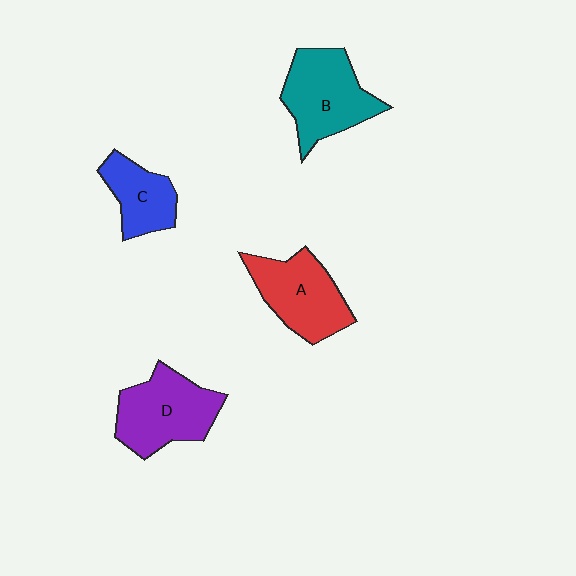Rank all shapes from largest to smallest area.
From largest to smallest: B (teal), D (purple), A (red), C (blue).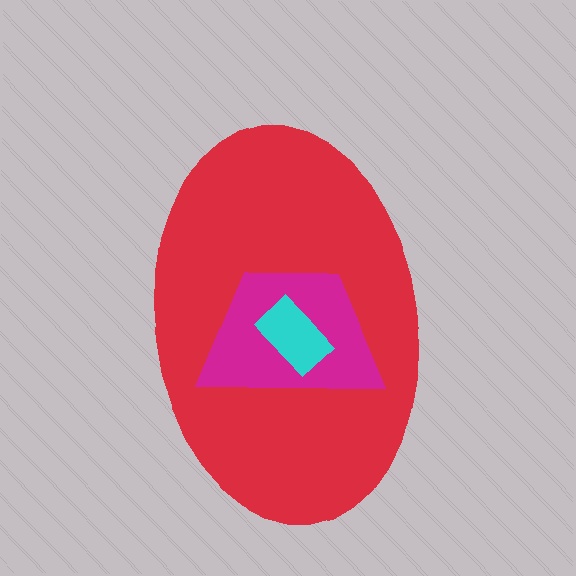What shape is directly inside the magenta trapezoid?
The cyan rectangle.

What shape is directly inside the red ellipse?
The magenta trapezoid.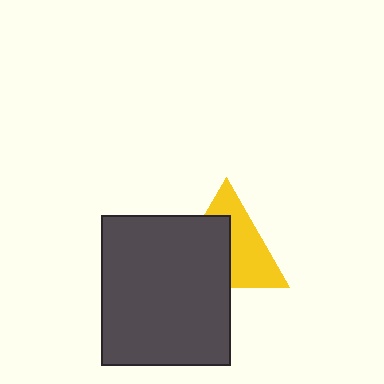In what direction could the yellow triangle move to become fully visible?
The yellow triangle could move toward the upper-right. That would shift it out from behind the dark gray rectangle entirely.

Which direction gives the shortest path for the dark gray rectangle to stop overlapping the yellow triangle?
Moving toward the lower-left gives the shortest separation.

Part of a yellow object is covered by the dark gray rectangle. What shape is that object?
It is a triangle.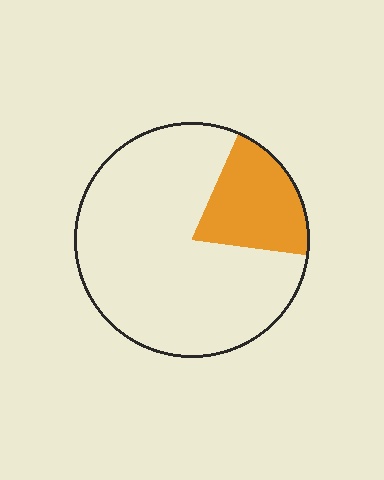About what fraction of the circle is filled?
About one fifth (1/5).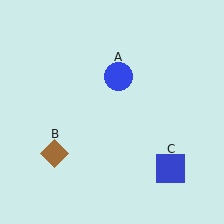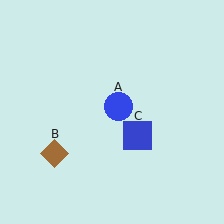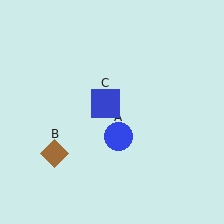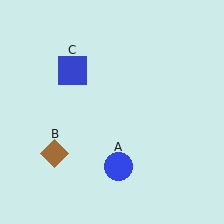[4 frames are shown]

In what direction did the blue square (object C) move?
The blue square (object C) moved up and to the left.